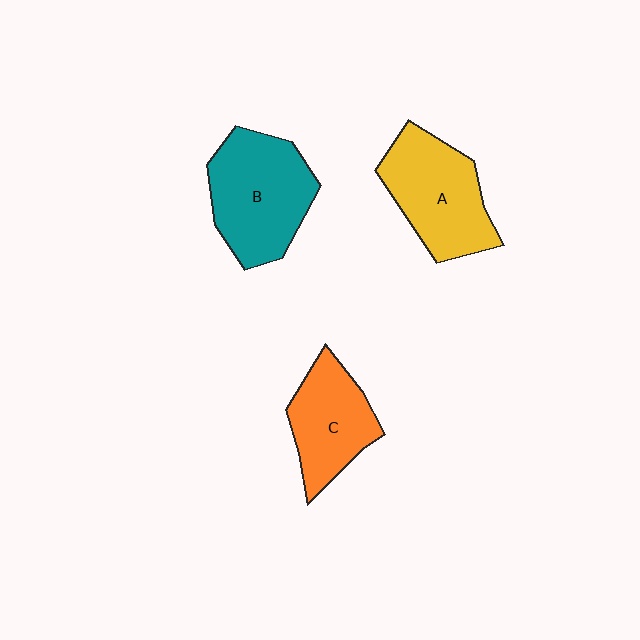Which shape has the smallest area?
Shape C (orange).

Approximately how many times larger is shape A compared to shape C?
Approximately 1.2 times.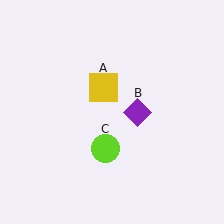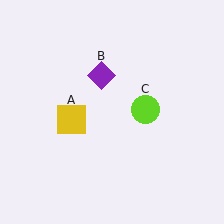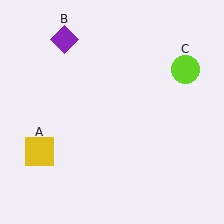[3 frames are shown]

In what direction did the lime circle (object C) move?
The lime circle (object C) moved up and to the right.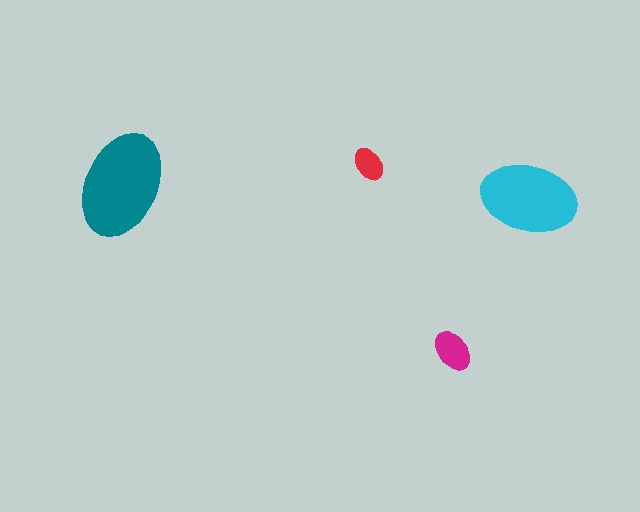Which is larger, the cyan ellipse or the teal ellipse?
The teal one.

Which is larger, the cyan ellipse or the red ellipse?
The cyan one.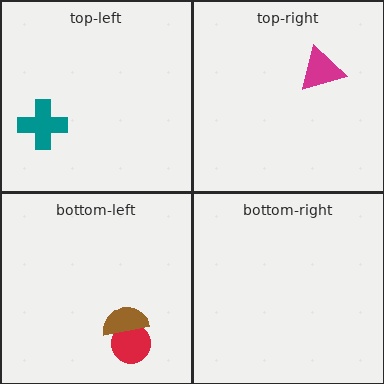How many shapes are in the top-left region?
1.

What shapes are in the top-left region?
The teal cross.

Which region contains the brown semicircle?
The bottom-left region.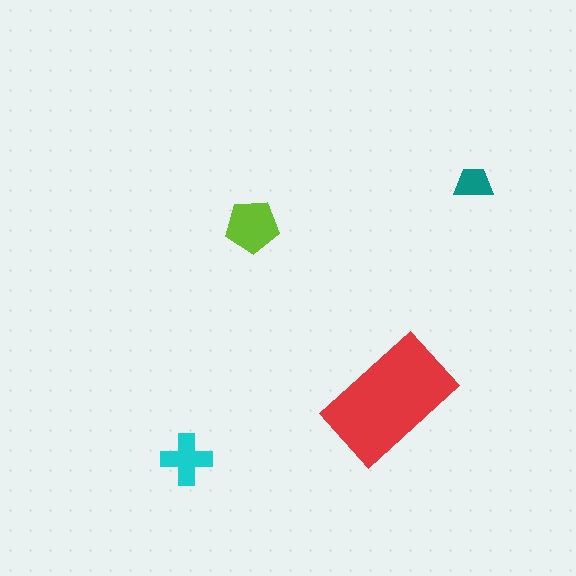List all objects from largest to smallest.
The red rectangle, the lime pentagon, the cyan cross, the teal trapezoid.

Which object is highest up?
The teal trapezoid is topmost.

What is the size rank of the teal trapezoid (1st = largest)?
4th.